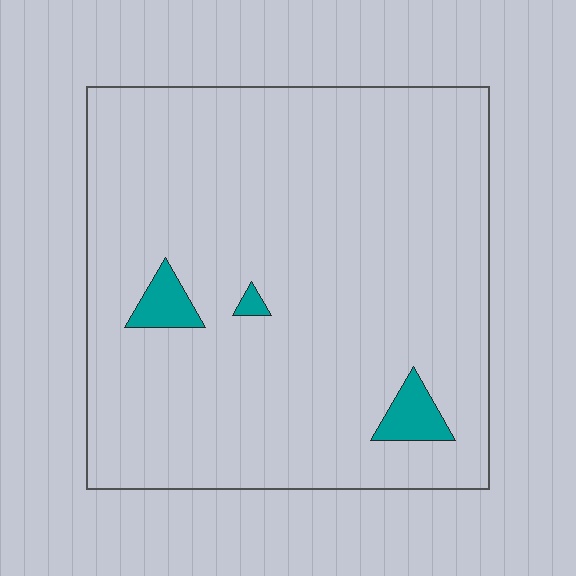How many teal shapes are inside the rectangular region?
3.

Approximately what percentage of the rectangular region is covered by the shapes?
Approximately 5%.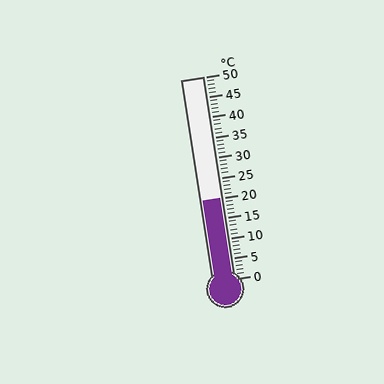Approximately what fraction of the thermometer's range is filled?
The thermometer is filled to approximately 40% of its range.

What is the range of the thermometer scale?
The thermometer scale ranges from 0°C to 50°C.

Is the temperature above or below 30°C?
The temperature is below 30°C.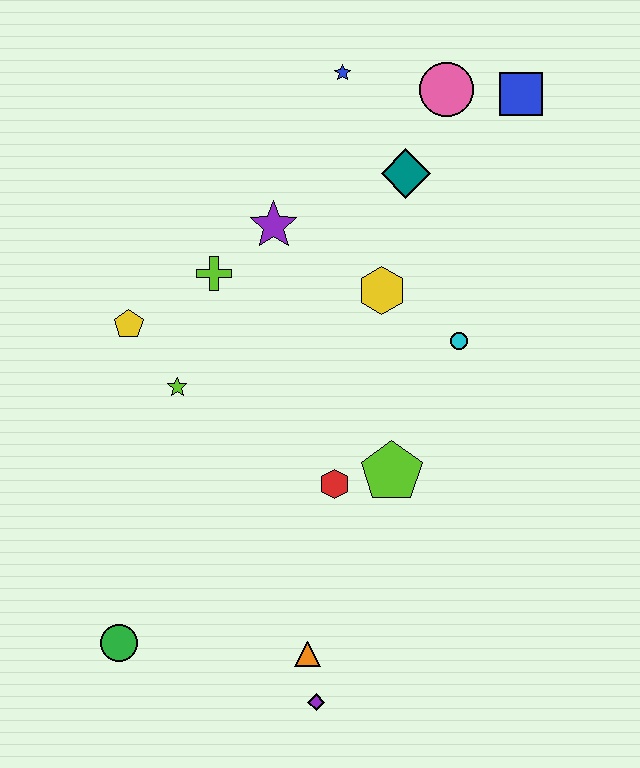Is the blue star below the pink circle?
No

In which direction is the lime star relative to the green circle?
The lime star is above the green circle.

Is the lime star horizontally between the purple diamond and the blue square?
No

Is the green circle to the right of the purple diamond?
No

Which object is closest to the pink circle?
The blue square is closest to the pink circle.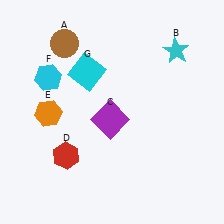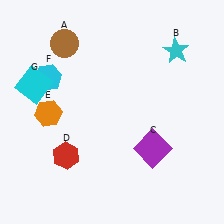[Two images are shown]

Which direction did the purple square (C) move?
The purple square (C) moved right.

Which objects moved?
The objects that moved are: the purple square (C), the cyan square (G).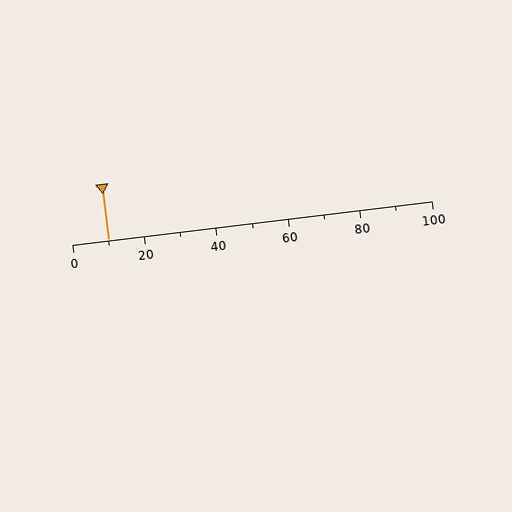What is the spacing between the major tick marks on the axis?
The major ticks are spaced 20 apart.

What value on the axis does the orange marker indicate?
The marker indicates approximately 10.